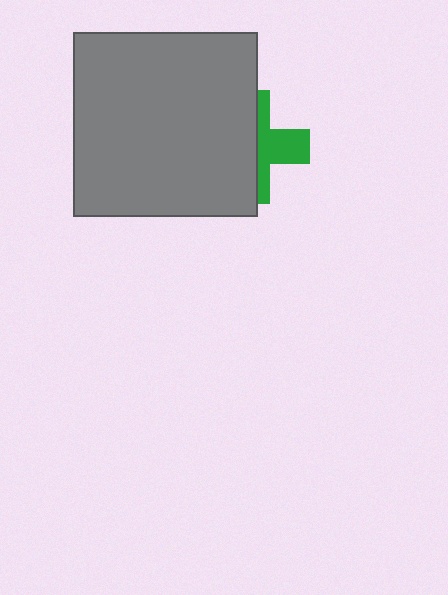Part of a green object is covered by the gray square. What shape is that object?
It is a cross.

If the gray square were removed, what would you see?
You would see the complete green cross.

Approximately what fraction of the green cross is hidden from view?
Roughly 59% of the green cross is hidden behind the gray square.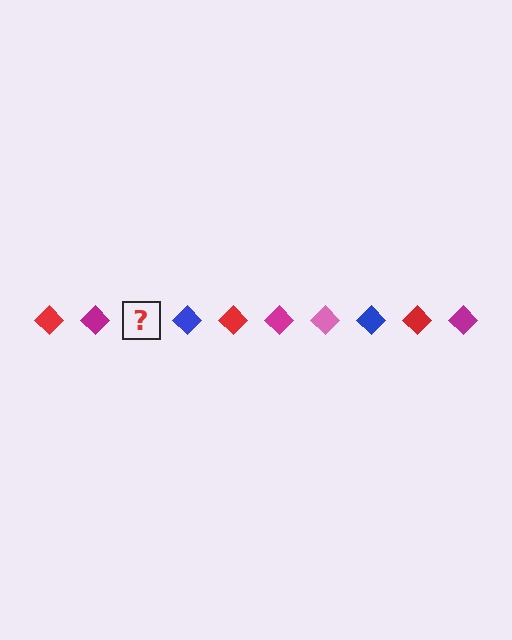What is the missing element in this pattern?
The missing element is a pink diamond.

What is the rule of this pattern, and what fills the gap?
The rule is that the pattern cycles through red, magenta, pink, blue diamonds. The gap should be filled with a pink diamond.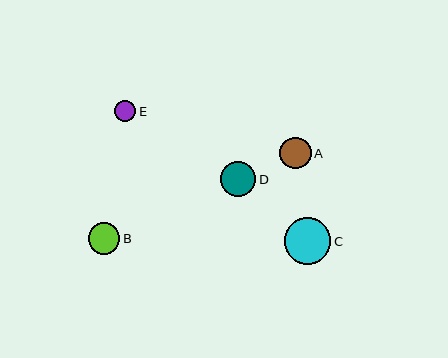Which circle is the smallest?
Circle E is the smallest with a size of approximately 21 pixels.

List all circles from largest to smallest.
From largest to smallest: C, D, B, A, E.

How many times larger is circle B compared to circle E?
Circle B is approximately 1.5 times the size of circle E.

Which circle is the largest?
Circle C is the largest with a size of approximately 46 pixels.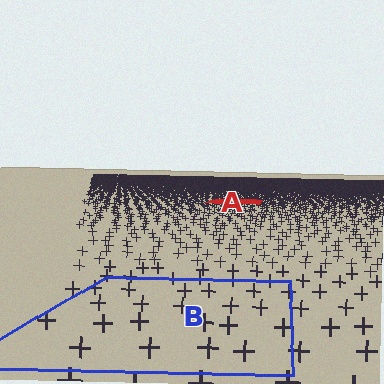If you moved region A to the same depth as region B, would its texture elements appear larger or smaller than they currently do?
They would appear larger. At a closer depth, the same texture elements are projected at a bigger on-screen size.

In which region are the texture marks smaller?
The texture marks are smaller in region A, because it is farther away.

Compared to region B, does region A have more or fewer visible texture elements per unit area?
Region A has more texture elements per unit area — they are packed more densely because it is farther away.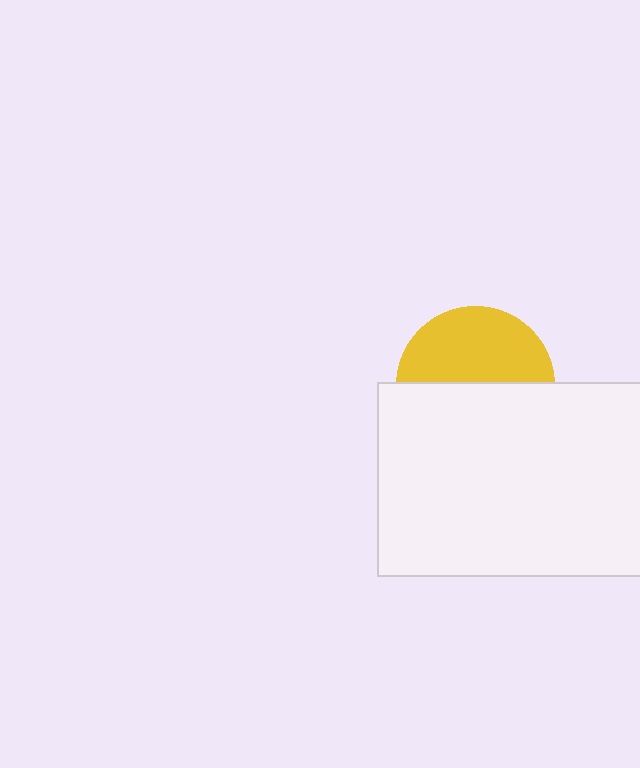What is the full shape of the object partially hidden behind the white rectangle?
The partially hidden object is a yellow circle.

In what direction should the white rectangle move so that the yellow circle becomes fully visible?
The white rectangle should move down. That is the shortest direction to clear the overlap and leave the yellow circle fully visible.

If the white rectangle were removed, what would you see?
You would see the complete yellow circle.